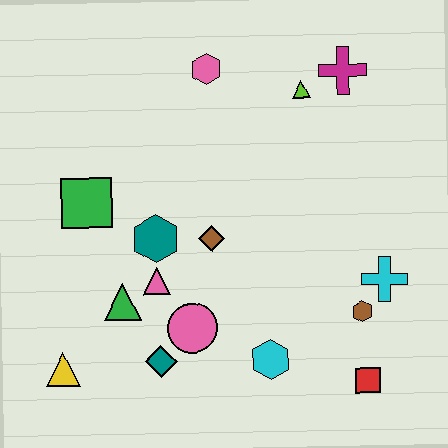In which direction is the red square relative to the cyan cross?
The red square is below the cyan cross.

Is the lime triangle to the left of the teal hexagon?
No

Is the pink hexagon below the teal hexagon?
No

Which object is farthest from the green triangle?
The magenta cross is farthest from the green triangle.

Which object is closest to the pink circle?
The teal diamond is closest to the pink circle.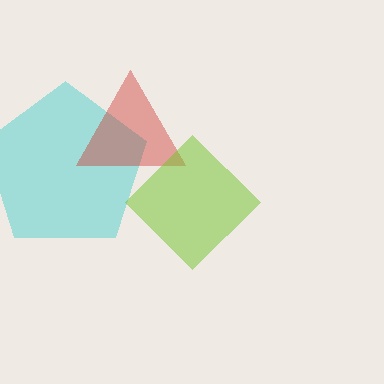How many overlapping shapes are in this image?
There are 3 overlapping shapes in the image.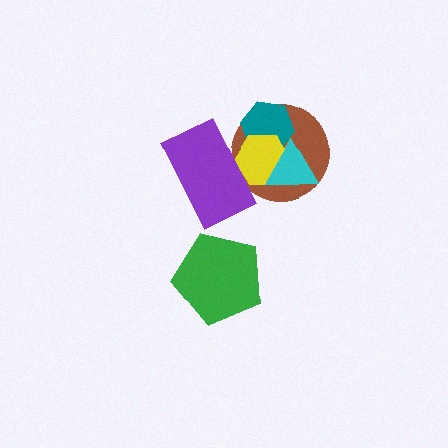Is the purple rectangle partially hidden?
No, no other shape covers it.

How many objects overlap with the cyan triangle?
3 objects overlap with the cyan triangle.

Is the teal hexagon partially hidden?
Yes, it is partially covered by another shape.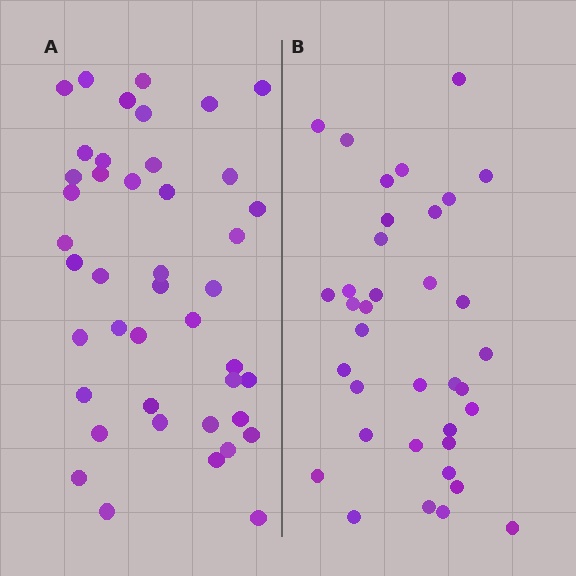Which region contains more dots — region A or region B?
Region A (the left region) has more dots.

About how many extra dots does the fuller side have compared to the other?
Region A has roughly 8 or so more dots than region B.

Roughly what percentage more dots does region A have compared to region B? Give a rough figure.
About 20% more.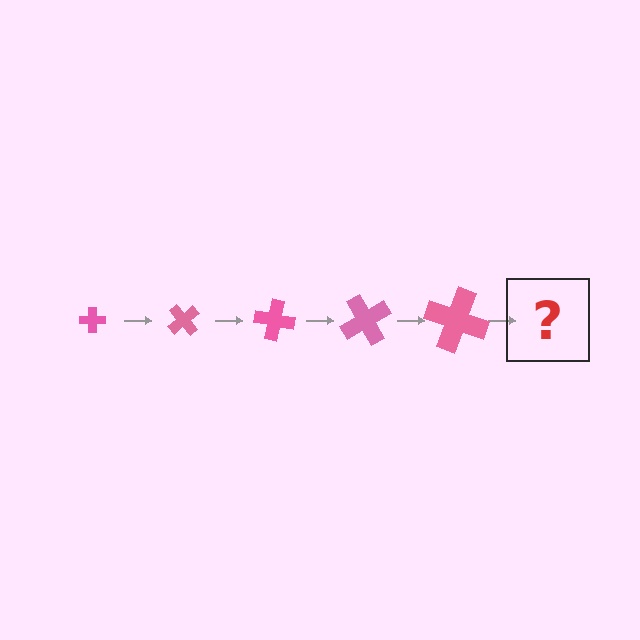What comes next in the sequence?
The next element should be a cross, larger than the previous one and rotated 250 degrees from the start.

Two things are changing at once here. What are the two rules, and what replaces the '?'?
The two rules are that the cross grows larger each step and it rotates 50 degrees each step. The '?' should be a cross, larger than the previous one and rotated 250 degrees from the start.